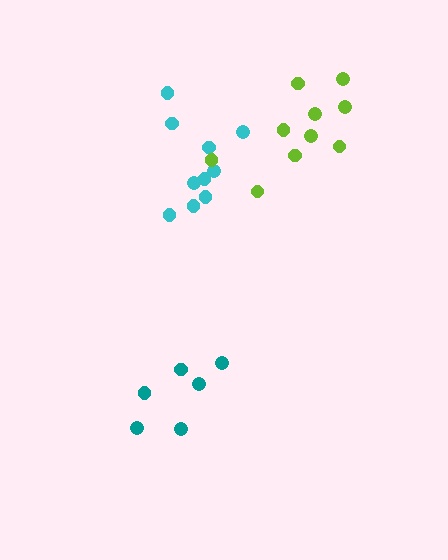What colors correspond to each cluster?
The clusters are colored: teal, cyan, lime.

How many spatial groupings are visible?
There are 3 spatial groupings.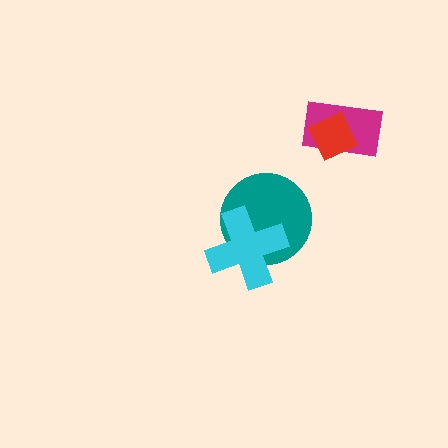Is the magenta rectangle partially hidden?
Yes, it is partially covered by another shape.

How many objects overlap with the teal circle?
1 object overlaps with the teal circle.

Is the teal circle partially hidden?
Yes, it is partially covered by another shape.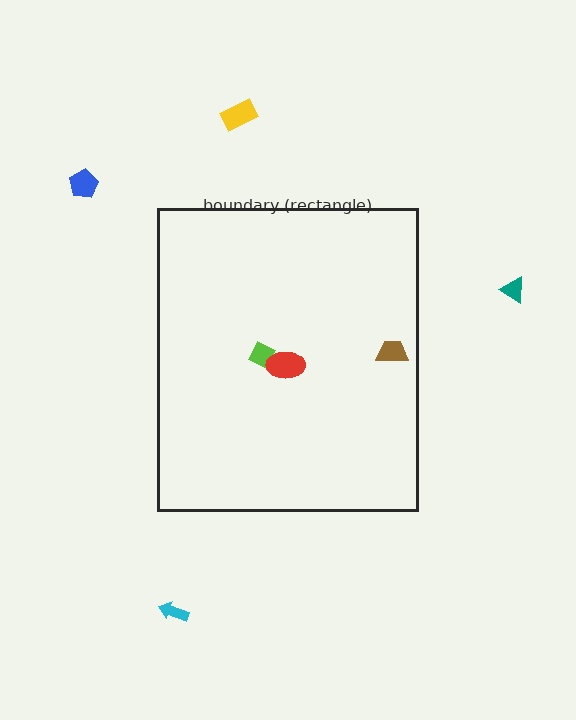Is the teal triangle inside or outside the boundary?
Outside.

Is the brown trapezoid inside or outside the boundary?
Inside.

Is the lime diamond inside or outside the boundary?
Inside.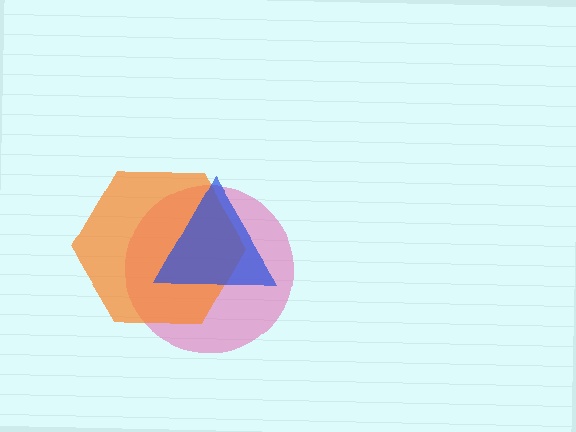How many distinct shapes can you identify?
There are 3 distinct shapes: a pink circle, an orange hexagon, a blue triangle.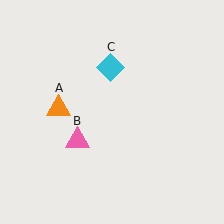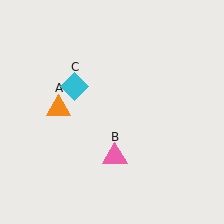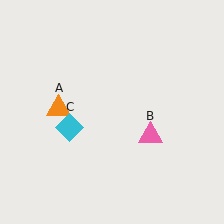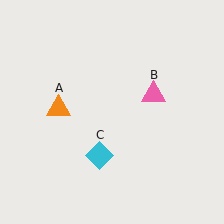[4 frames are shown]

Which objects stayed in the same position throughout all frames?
Orange triangle (object A) remained stationary.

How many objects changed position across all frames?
2 objects changed position: pink triangle (object B), cyan diamond (object C).